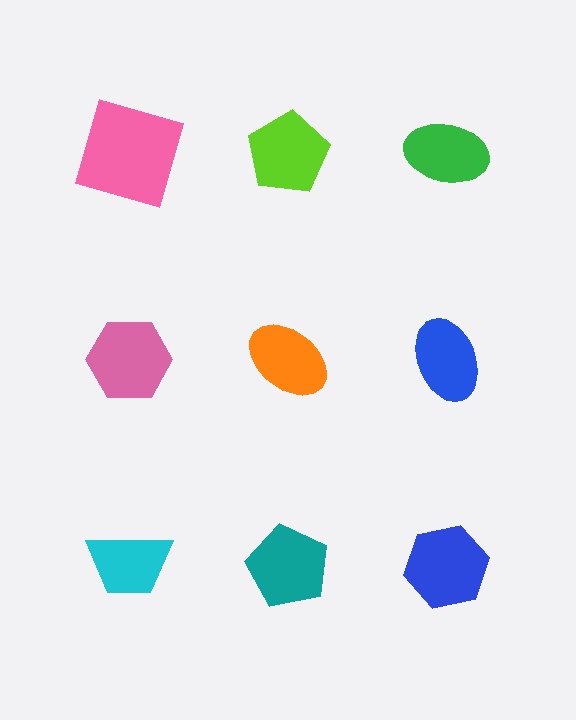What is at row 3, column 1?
A cyan trapezoid.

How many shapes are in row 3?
3 shapes.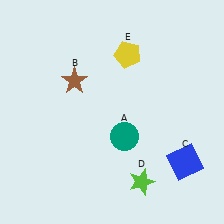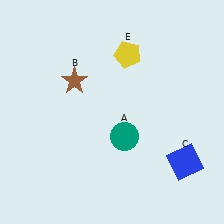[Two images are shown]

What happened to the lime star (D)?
The lime star (D) was removed in Image 2. It was in the bottom-right area of Image 1.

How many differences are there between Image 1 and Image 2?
There is 1 difference between the two images.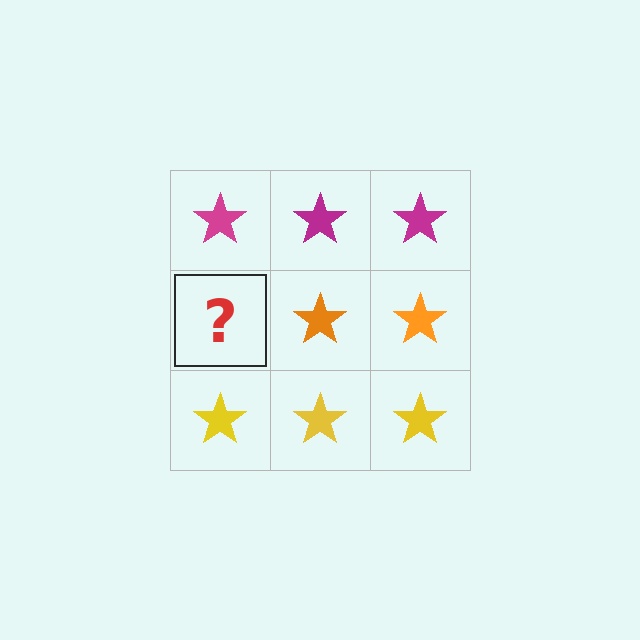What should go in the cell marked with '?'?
The missing cell should contain an orange star.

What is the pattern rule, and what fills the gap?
The rule is that each row has a consistent color. The gap should be filled with an orange star.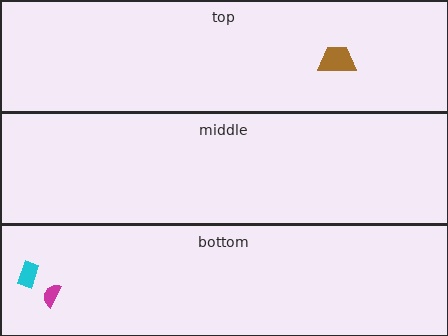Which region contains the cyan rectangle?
The bottom region.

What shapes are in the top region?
The brown trapezoid.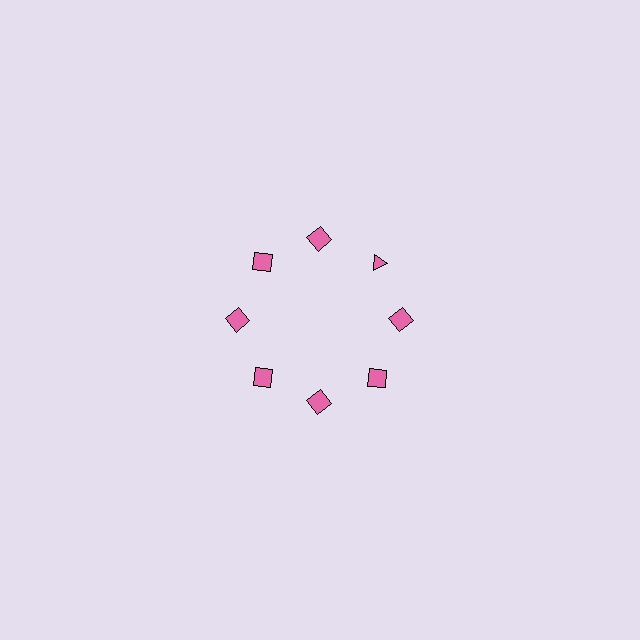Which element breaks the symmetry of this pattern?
The pink triangle at roughly the 2 o'clock position breaks the symmetry. All other shapes are pink squares.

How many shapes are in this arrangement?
There are 8 shapes arranged in a ring pattern.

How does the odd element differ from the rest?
It has a different shape: triangle instead of square.